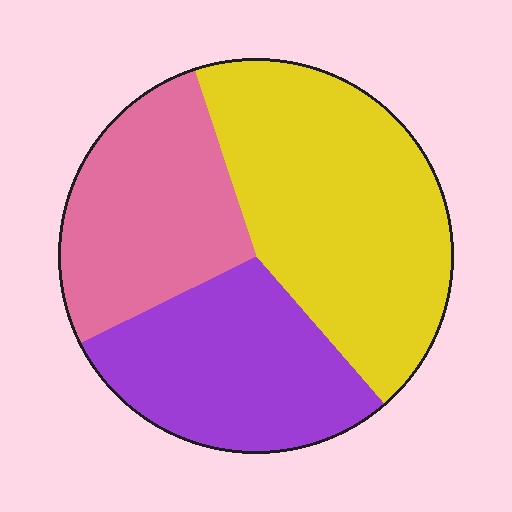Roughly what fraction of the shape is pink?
Pink covers about 25% of the shape.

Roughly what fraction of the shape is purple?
Purple takes up between a quarter and a half of the shape.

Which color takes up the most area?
Yellow, at roughly 45%.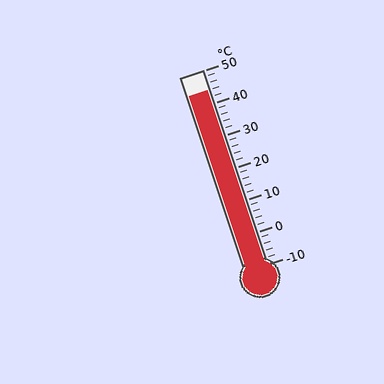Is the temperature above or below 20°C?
The temperature is above 20°C.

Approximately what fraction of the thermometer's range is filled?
The thermometer is filled to approximately 90% of its range.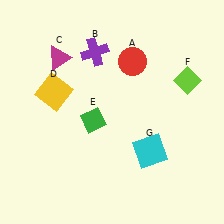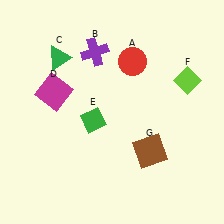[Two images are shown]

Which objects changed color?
C changed from magenta to green. D changed from yellow to magenta. G changed from cyan to brown.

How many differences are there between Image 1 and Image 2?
There are 3 differences between the two images.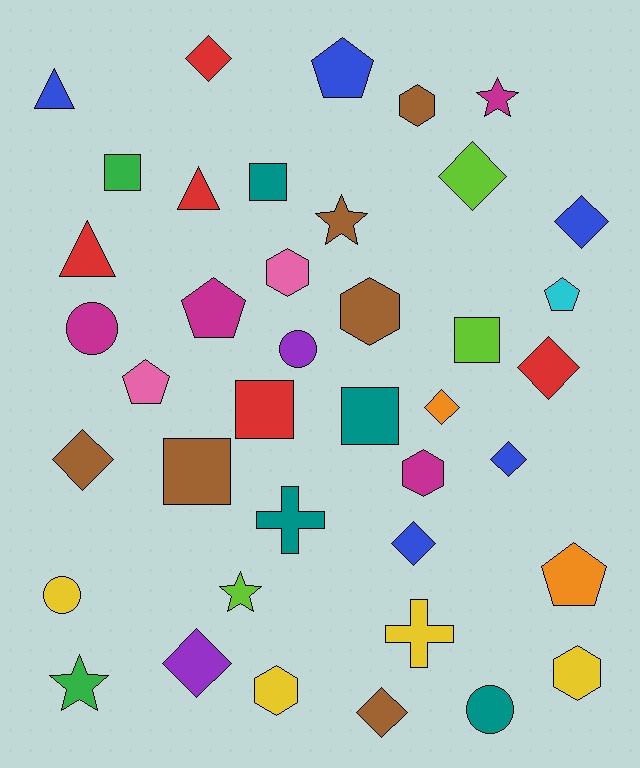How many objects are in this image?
There are 40 objects.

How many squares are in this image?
There are 6 squares.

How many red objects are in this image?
There are 5 red objects.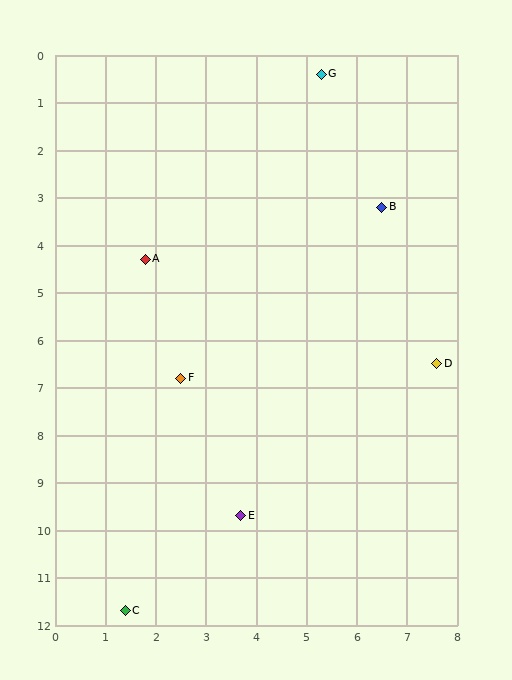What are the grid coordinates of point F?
Point F is at approximately (2.5, 6.8).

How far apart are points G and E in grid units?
Points G and E are about 9.4 grid units apart.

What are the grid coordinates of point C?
Point C is at approximately (1.4, 11.7).